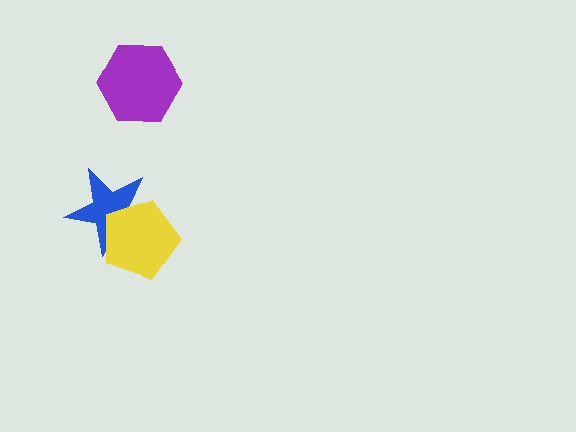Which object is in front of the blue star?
The yellow pentagon is in front of the blue star.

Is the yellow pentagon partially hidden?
No, no other shape covers it.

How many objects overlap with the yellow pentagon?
1 object overlaps with the yellow pentagon.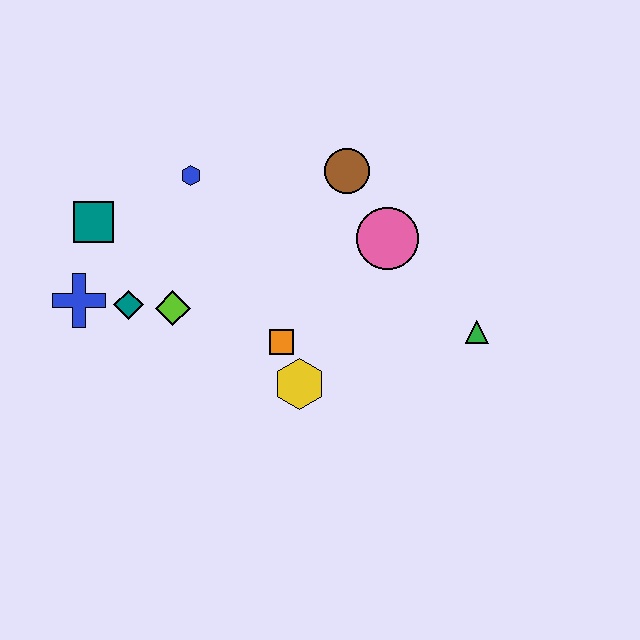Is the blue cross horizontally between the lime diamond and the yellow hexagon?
No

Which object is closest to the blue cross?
The teal diamond is closest to the blue cross.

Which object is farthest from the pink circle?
The blue cross is farthest from the pink circle.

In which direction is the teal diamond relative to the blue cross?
The teal diamond is to the right of the blue cross.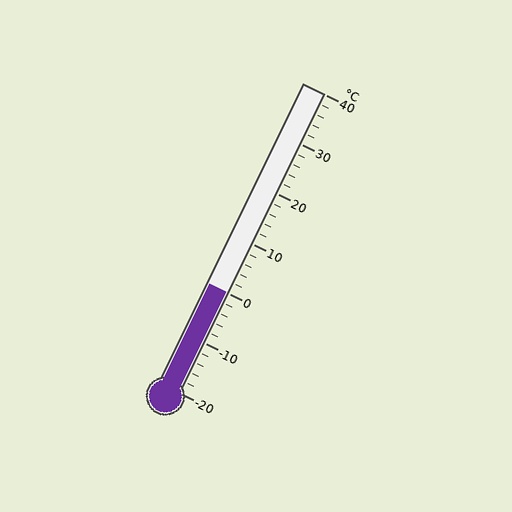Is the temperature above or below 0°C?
The temperature is at 0°C.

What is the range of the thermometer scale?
The thermometer scale ranges from -20°C to 40°C.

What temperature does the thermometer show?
The thermometer shows approximately 0°C.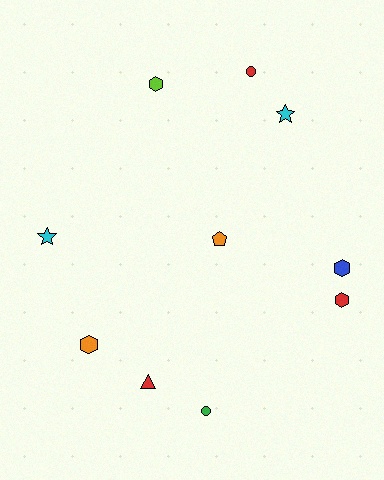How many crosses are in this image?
There are no crosses.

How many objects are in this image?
There are 10 objects.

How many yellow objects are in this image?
There are no yellow objects.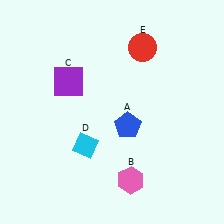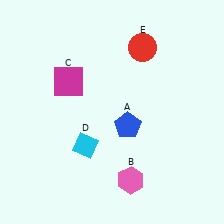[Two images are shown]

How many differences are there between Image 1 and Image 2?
There is 1 difference between the two images.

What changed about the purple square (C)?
In Image 1, C is purple. In Image 2, it changed to magenta.